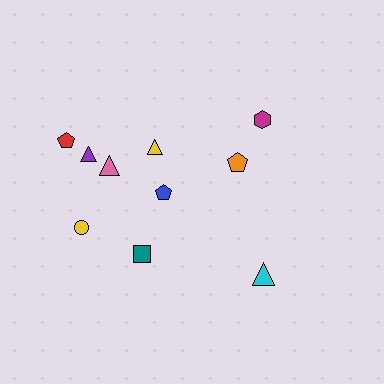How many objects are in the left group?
There are 7 objects.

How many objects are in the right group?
There are 3 objects.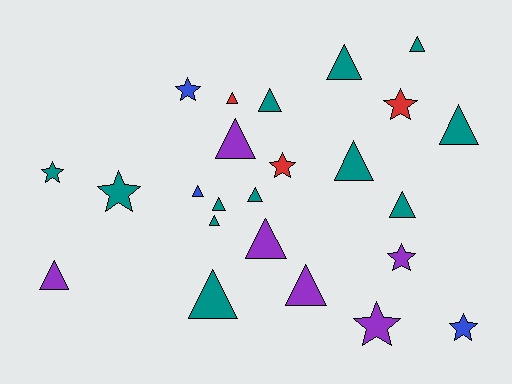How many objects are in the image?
There are 24 objects.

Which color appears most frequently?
Teal, with 12 objects.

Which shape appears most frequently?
Triangle, with 16 objects.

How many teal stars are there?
There are 2 teal stars.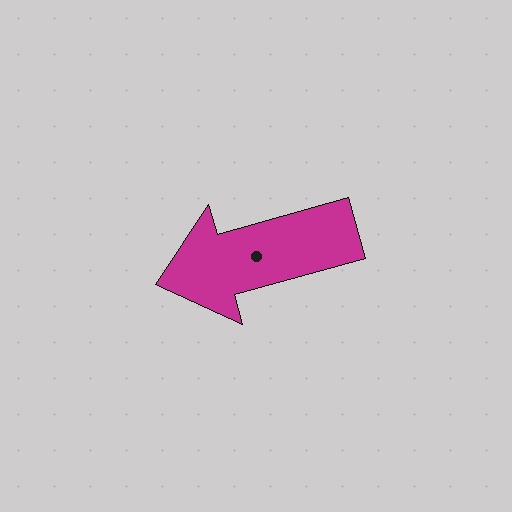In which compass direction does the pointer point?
West.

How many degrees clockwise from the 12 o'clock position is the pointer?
Approximately 254 degrees.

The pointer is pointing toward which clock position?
Roughly 8 o'clock.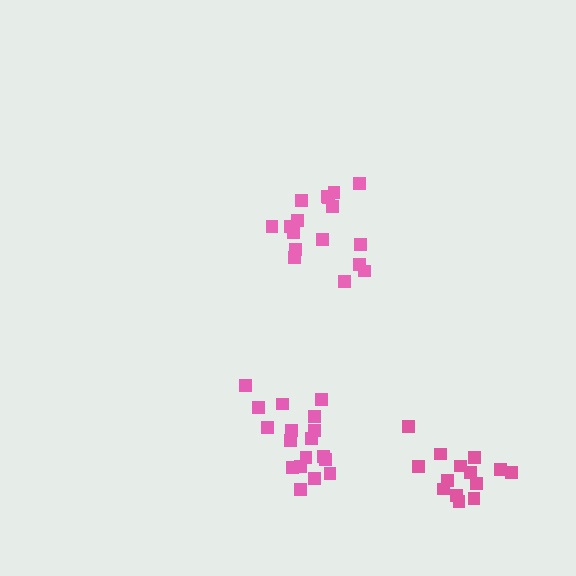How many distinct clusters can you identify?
There are 3 distinct clusters.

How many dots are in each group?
Group 1: 17 dots, Group 2: 18 dots, Group 3: 14 dots (49 total).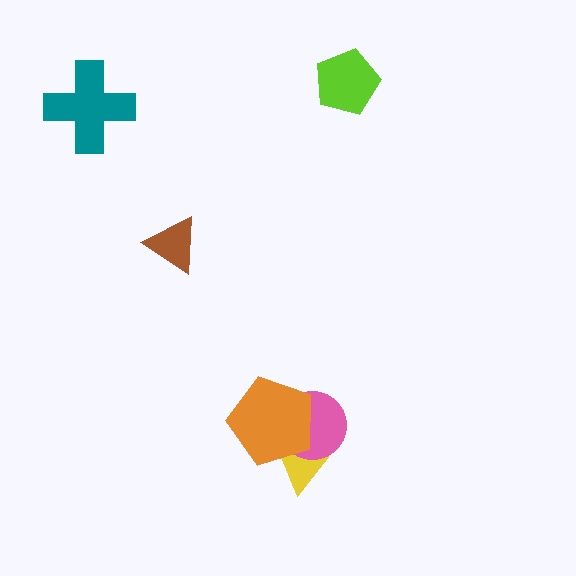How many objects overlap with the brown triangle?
0 objects overlap with the brown triangle.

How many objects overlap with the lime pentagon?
0 objects overlap with the lime pentagon.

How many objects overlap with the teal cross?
0 objects overlap with the teal cross.